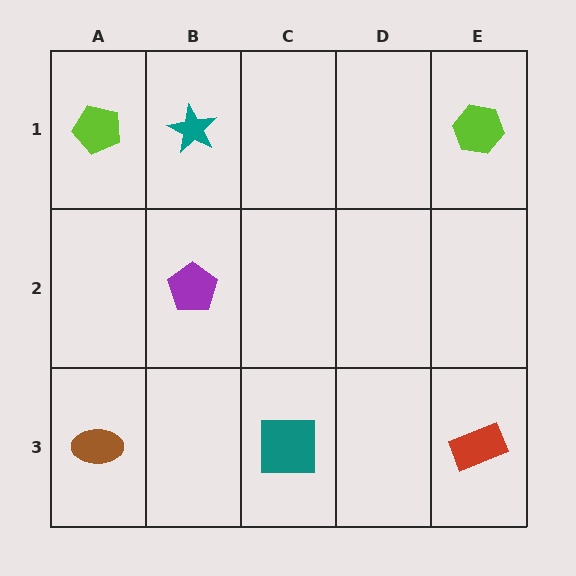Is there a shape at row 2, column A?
No, that cell is empty.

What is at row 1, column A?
A lime pentagon.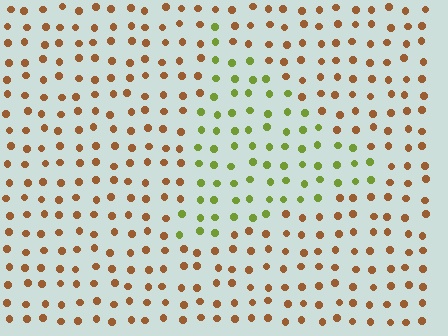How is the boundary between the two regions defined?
The boundary is defined purely by a slight shift in hue (about 60 degrees). Spacing, size, and orientation are identical on both sides.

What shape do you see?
I see a triangle.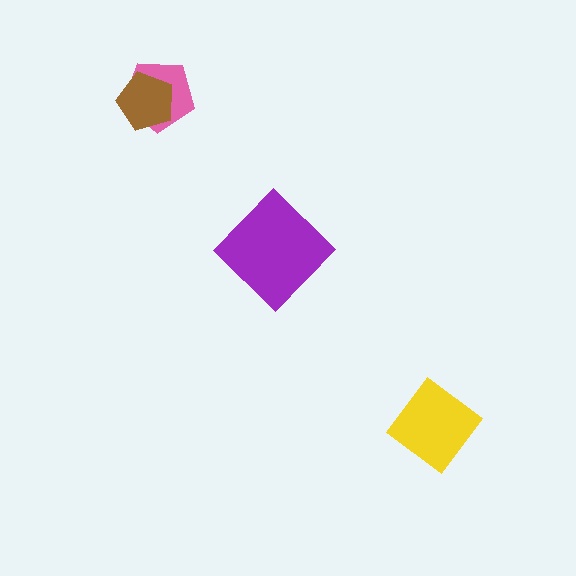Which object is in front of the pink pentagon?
The brown pentagon is in front of the pink pentagon.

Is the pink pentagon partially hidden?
Yes, it is partially covered by another shape.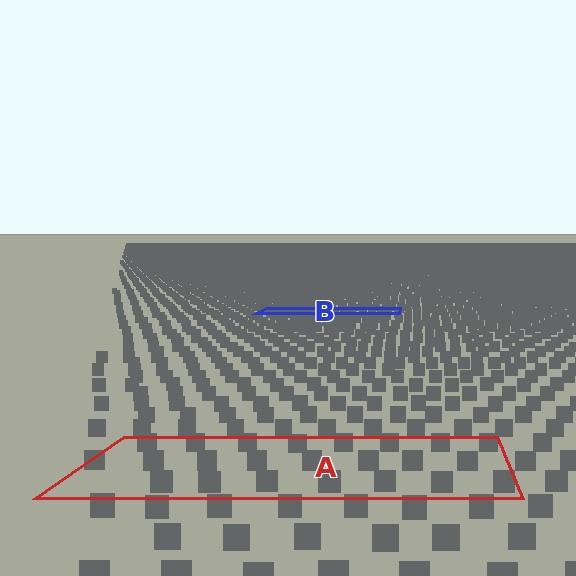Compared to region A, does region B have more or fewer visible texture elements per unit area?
Region B has more texture elements per unit area — they are packed more densely because it is farther away.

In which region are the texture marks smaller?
The texture marks are smaller in region B, because it is farther away.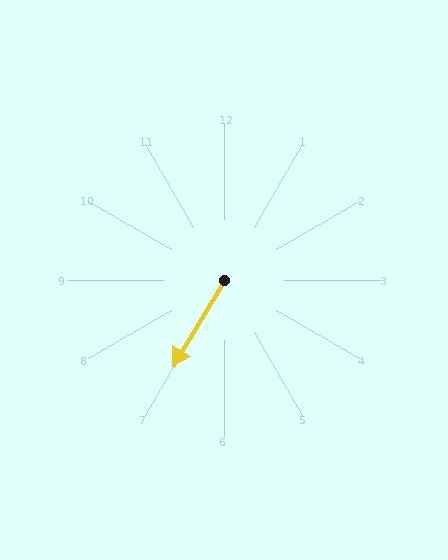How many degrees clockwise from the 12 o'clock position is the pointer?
Approximately 211 degrees.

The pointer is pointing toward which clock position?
Roughly 7 o'clock.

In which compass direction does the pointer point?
Southwest.